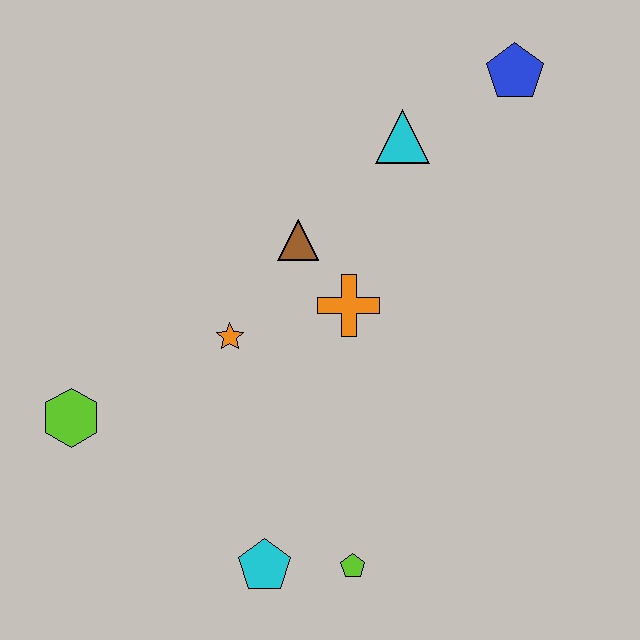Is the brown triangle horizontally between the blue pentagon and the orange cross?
No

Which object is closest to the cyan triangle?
The blue pentagon is closest to the cyan triangle.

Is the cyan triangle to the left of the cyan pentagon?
No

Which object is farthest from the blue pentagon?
The lime hexagon is farthest from the blue pentagon.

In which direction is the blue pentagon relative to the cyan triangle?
The blue pentagon is to the right of the cyan triangle.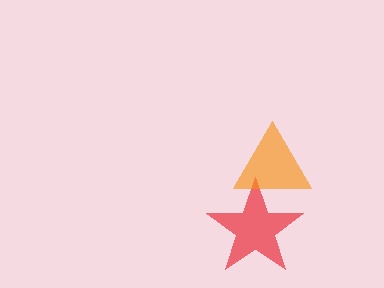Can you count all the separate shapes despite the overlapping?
Yes, there are 2 separate shapes.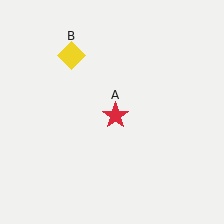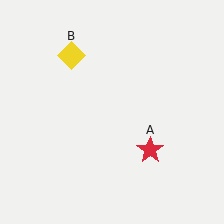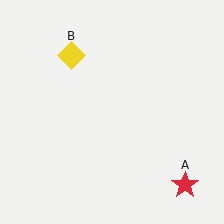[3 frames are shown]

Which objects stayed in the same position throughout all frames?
Yellow diamond (object B) remained stationary.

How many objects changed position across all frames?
1 object changed position: red star (object A).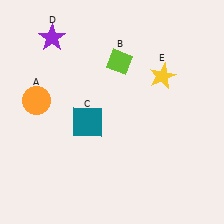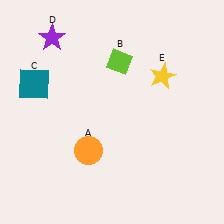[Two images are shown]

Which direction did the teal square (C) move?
The teal square (C) moved left.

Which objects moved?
The objects that moved are: the orange circle (A), the teal square (C).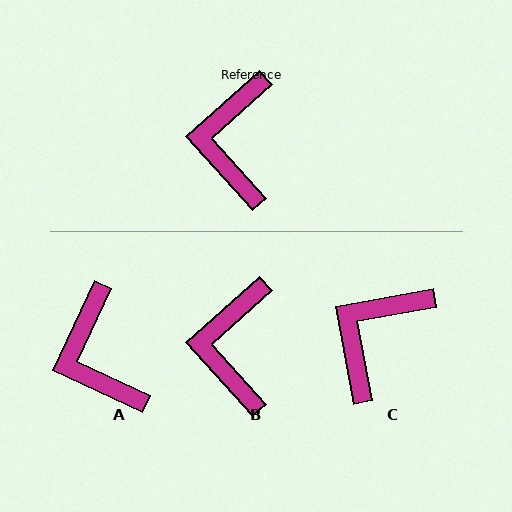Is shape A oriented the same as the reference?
No, it is off by about 23 degrees.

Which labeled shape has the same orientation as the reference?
B.